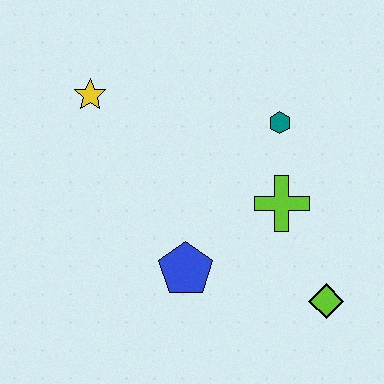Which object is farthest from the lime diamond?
The yellow star is farthest from the lime diamond.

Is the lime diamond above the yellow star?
No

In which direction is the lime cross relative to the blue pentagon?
The lime cross is to the right of the blue pentagon.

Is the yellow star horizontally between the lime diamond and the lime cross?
No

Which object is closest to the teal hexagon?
The lime cross is closest to the teal hexagon.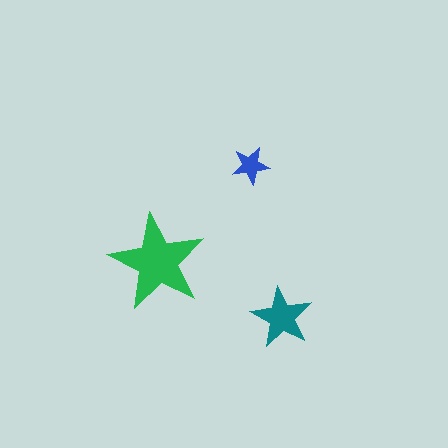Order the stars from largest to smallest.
the green one, the teal one, the blue one.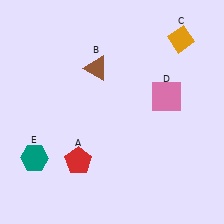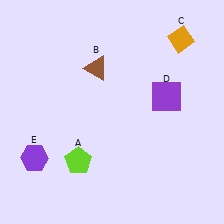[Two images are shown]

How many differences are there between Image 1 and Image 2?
There are 3 differences between the two images.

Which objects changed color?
A changed from red to lime. D changed from pink to purple. E changed from teal to purple.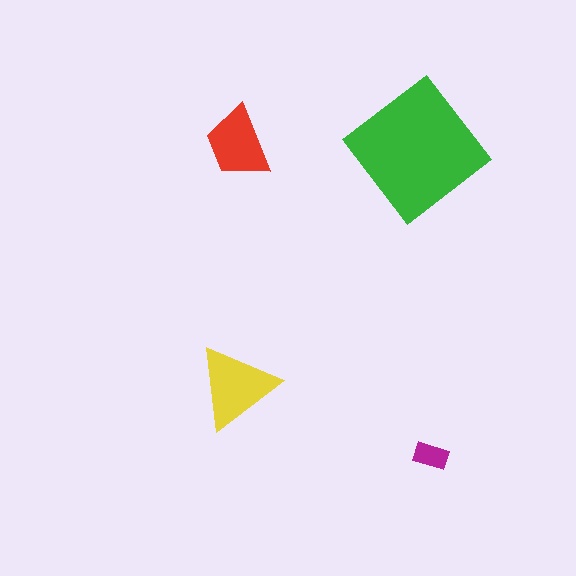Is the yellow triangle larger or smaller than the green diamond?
Smaller.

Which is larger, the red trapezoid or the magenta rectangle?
The red trapezoid.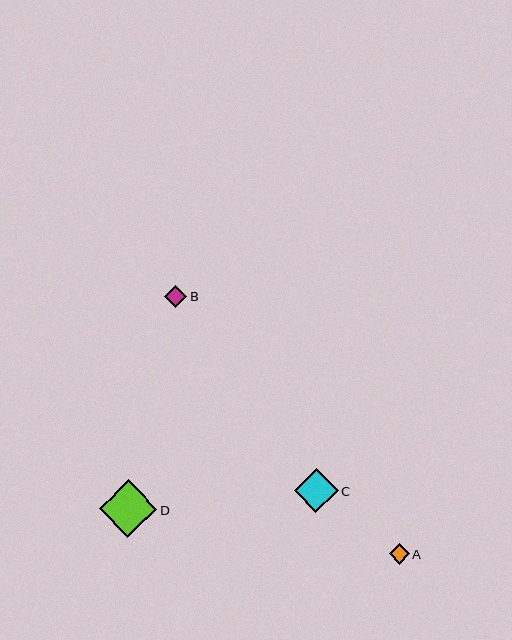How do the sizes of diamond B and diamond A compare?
Diamond B and diamond A are approximately the same size.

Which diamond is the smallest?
Diamond A is the smallest with a size of approximately 20 pixels.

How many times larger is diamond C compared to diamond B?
Diamond C is approximately 2.0 times the size of diamond B.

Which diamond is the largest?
Diamond D is the largest with a size of approximately 57 pixels.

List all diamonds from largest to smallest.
From largest to smallest: D, C, B, A.